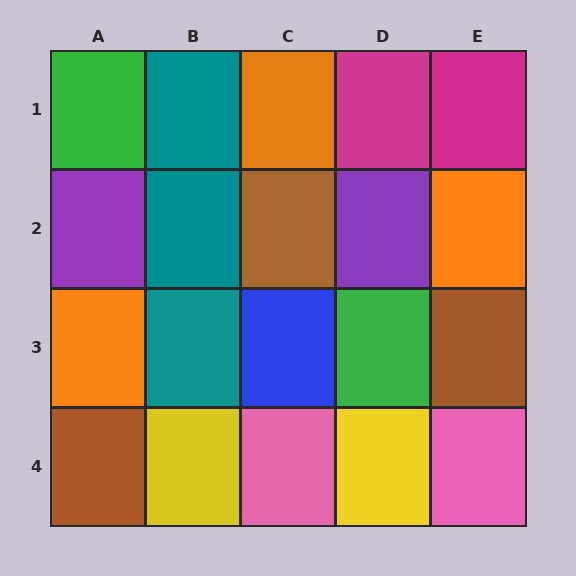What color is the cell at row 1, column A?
Green.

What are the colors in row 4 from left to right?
Brown, yellow, pink, yellow, pink.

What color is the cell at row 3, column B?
Teal.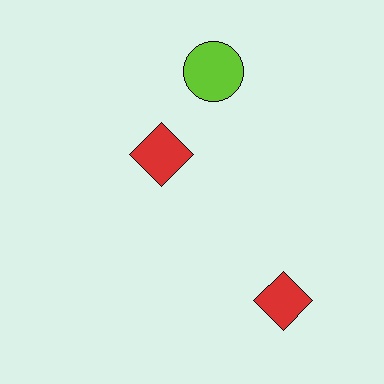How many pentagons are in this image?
There are no pentagons.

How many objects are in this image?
There are 3 objects.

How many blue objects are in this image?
There are no blue objects.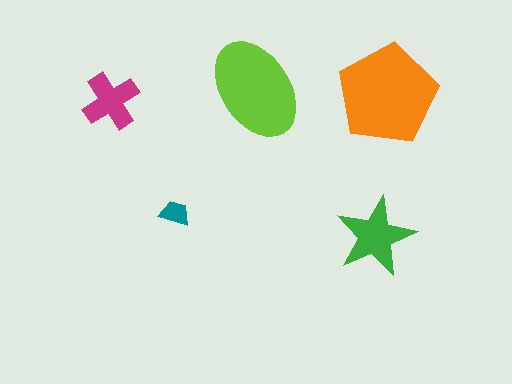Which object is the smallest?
The teal trapezoid.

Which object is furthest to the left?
The magenta cross is leftmost.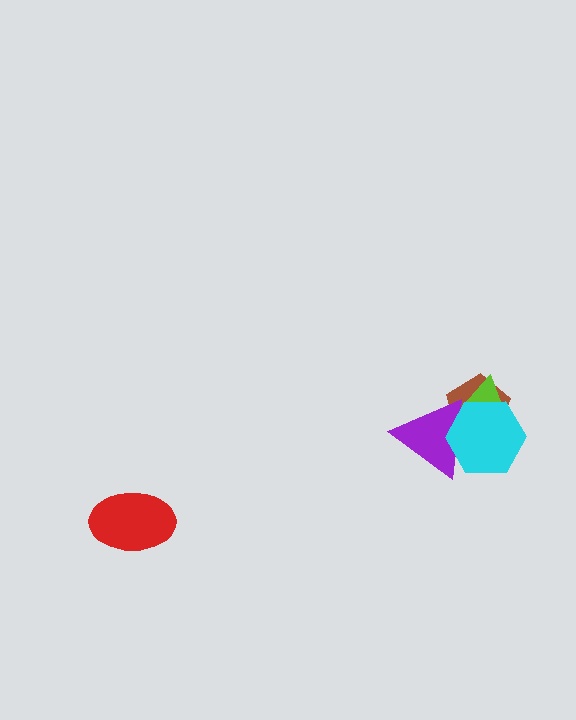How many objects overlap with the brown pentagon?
3 objects overlap with the brown pentagon.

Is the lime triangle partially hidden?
Yes, it is partially covered by another shape.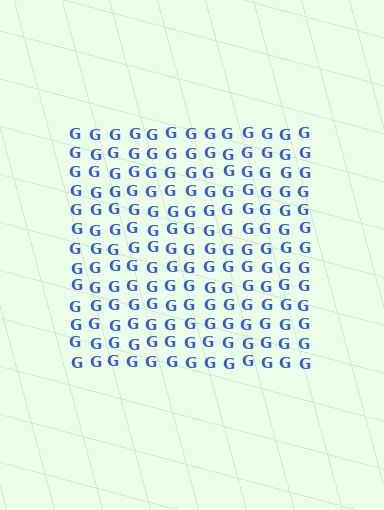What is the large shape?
The large shape is a square.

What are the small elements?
The small elements are letter G's.